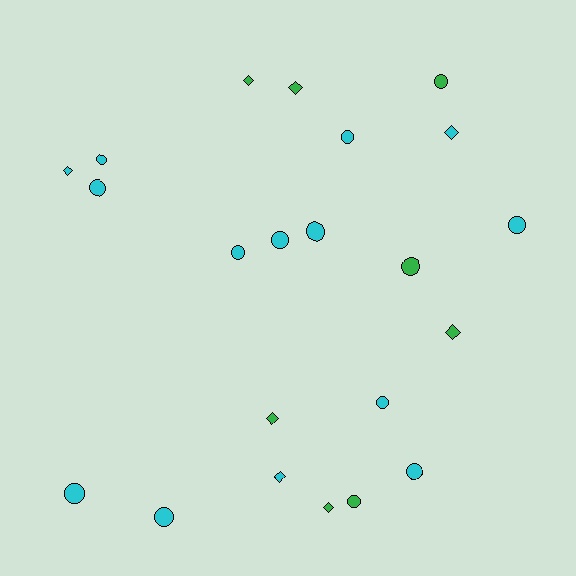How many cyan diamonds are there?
There are 3 cyan diamonds.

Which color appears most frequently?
Cyan, with 14 objects.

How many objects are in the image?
There are 22 objects.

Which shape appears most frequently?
Circle, with 14 objects.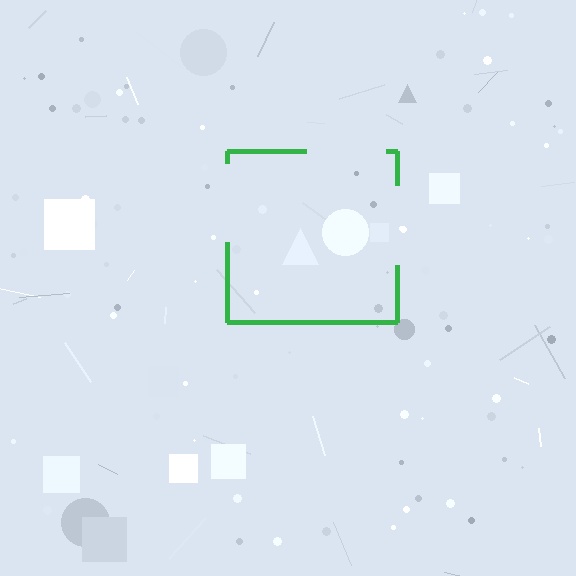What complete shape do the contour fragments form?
The contour fragments form a square.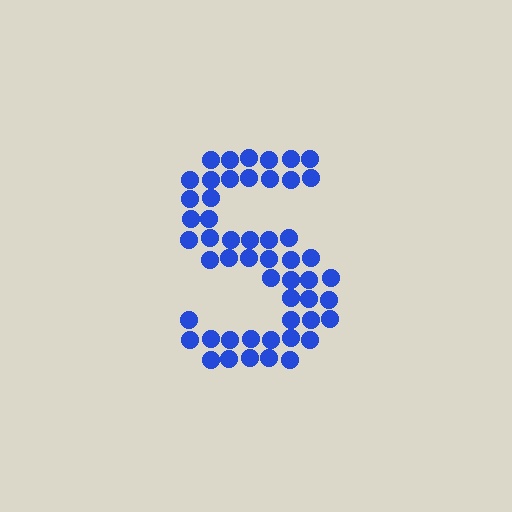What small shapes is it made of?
It is made of small circles.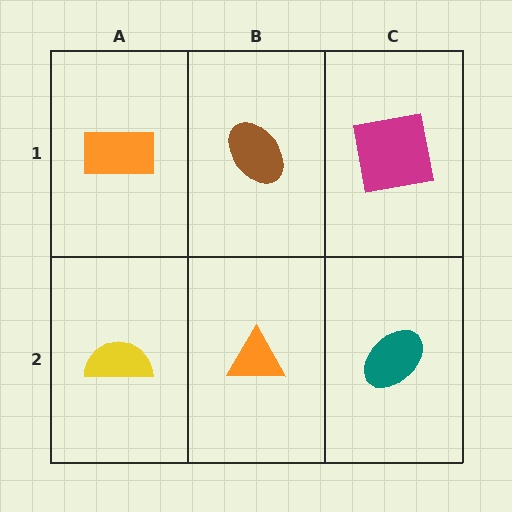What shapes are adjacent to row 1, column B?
An orange triangle (row 2, column B), an orange rectangle (row 1, column A), a magenta square (row 1, column C).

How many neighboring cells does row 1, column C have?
2.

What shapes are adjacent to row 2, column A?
An orange rectangle (row 1, column A), an orange triangle (row 2, column B).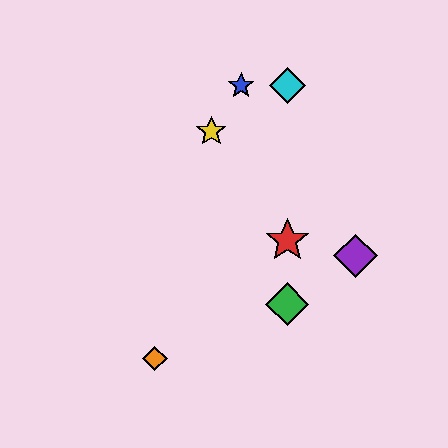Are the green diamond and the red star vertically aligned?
Yes, both are at x≈287.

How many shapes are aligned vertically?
3 shapes (the red star, the green diamond, the cyan diamond) are aligned vertically.